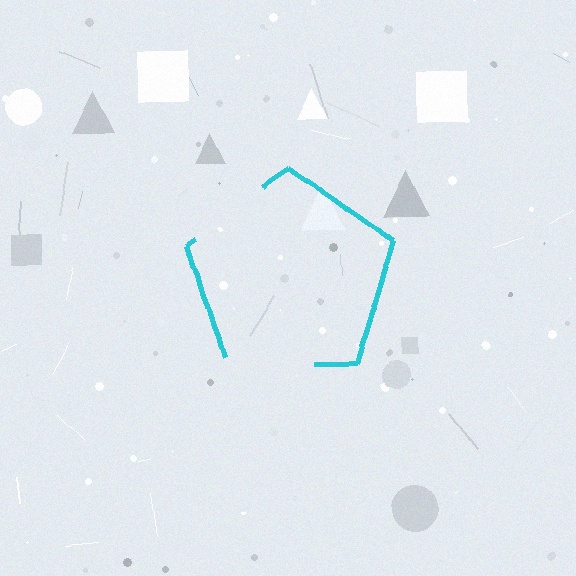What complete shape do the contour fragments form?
The contour fragments form a pentagon.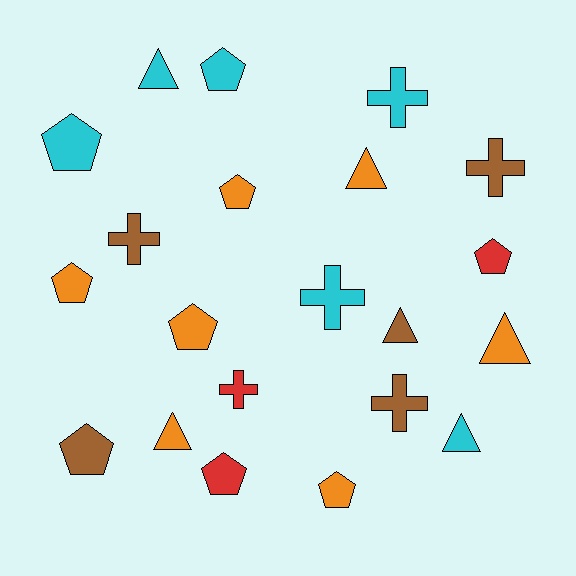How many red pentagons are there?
There are 2 red pentagons.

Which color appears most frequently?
Orange, with 7 objects.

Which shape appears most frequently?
Pentagon, with 9 objects.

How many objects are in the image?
There are 21 objects.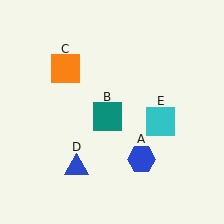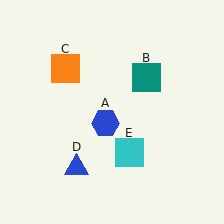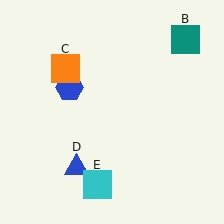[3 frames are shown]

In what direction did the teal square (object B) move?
The teal square (object B) moved up and to the right.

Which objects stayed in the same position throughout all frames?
Orange square (object C) and blue triangle (object D) remained stationary.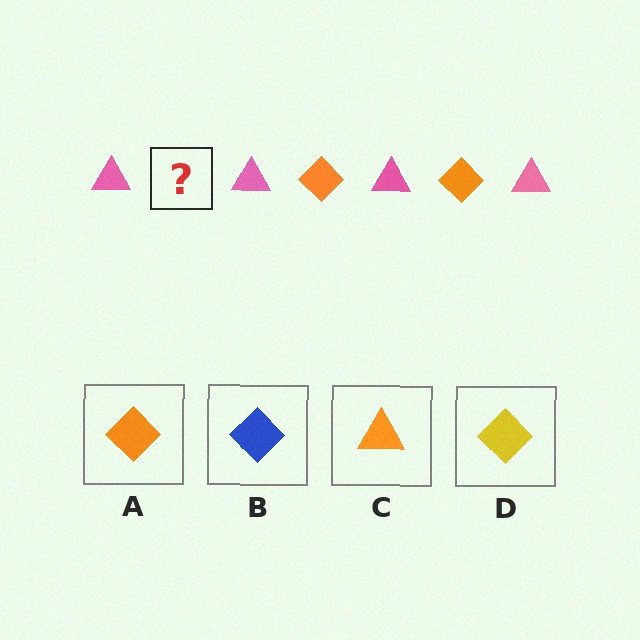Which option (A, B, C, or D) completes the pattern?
A.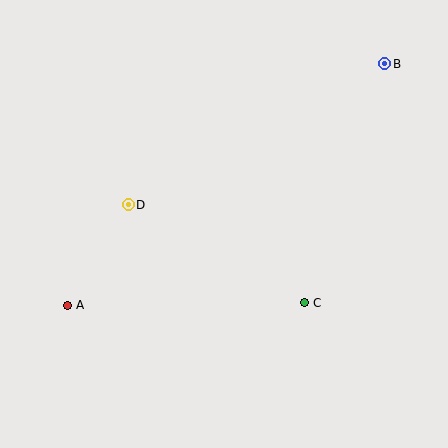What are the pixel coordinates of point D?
Point D is at (128, 205).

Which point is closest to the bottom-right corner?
Point C is closest to the bottom-right corner.